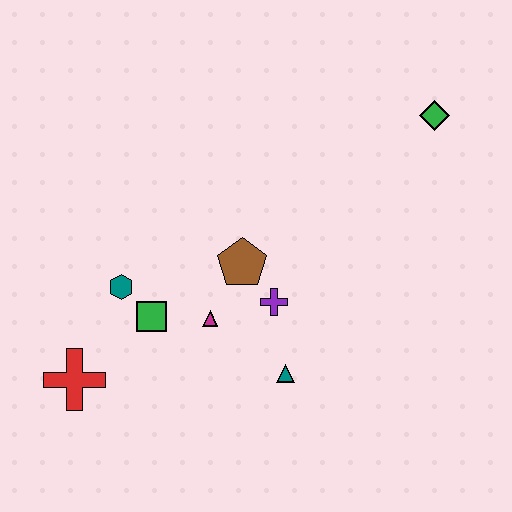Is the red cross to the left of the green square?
Yes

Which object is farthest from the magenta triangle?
The green diamond is farthest from the magenta triangle.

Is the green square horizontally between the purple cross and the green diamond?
No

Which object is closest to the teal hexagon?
The green square is closest to the teal hexagon.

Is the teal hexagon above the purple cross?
Yes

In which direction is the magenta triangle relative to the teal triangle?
The magenta triangle is to the left of the teal triangle.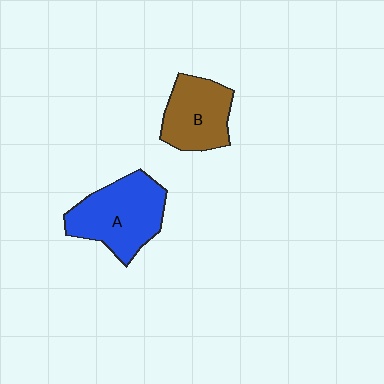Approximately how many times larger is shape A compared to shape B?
Approximately 1.3 times.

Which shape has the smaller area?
Shape B (brown).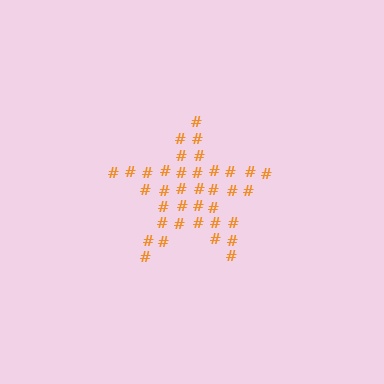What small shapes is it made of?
It is made of small hash symbols.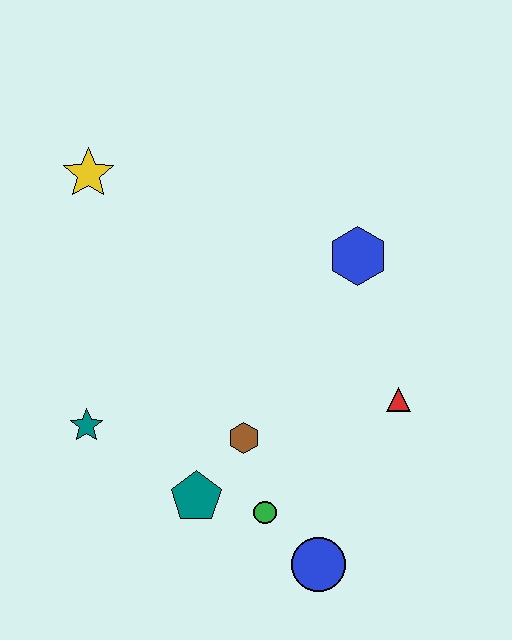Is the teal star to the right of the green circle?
No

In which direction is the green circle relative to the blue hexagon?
The green circle is below the blue hexagon.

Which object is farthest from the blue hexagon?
The teal star is farthest from the blue hexagon.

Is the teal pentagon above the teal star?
No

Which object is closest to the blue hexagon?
The red triangle is closest to the blue hexagon.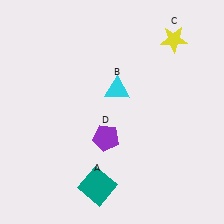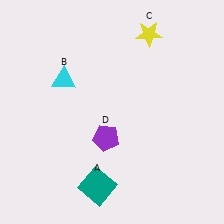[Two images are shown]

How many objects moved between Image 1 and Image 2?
2 objects moved between the two images.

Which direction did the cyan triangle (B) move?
The cyan triangle (B) moved left.